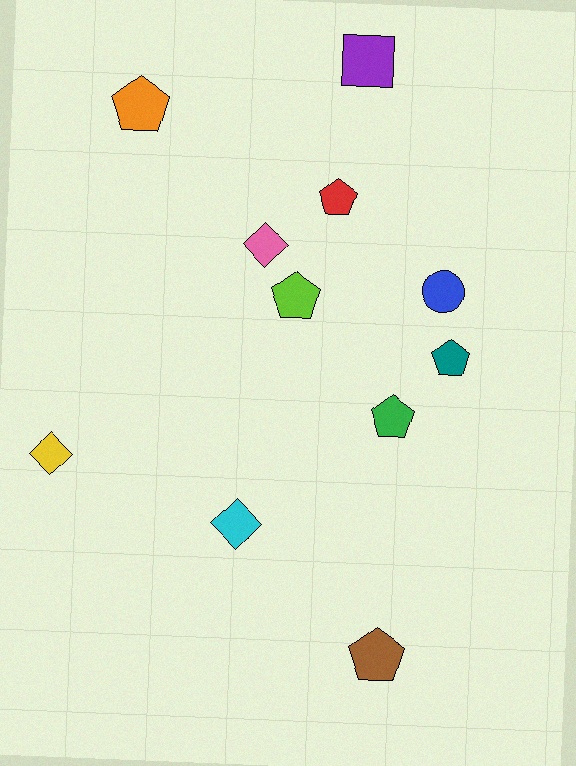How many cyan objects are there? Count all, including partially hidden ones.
There is 1 cyan object.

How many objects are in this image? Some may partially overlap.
There are 11 objects.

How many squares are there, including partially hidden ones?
There is 1 square.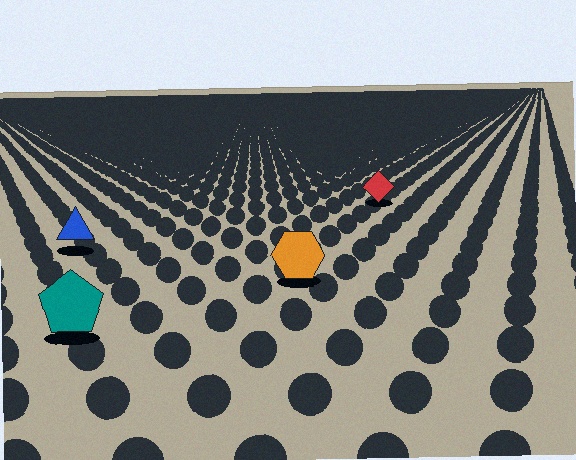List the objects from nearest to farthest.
From nearest to farthest: the teal pentagon, the orange hexagon, the blue triangle, the red diamond.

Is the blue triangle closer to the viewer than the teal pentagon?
No. The teal pentagon is closer — you can tell from the texture gradient: the ground texture is coarser near it.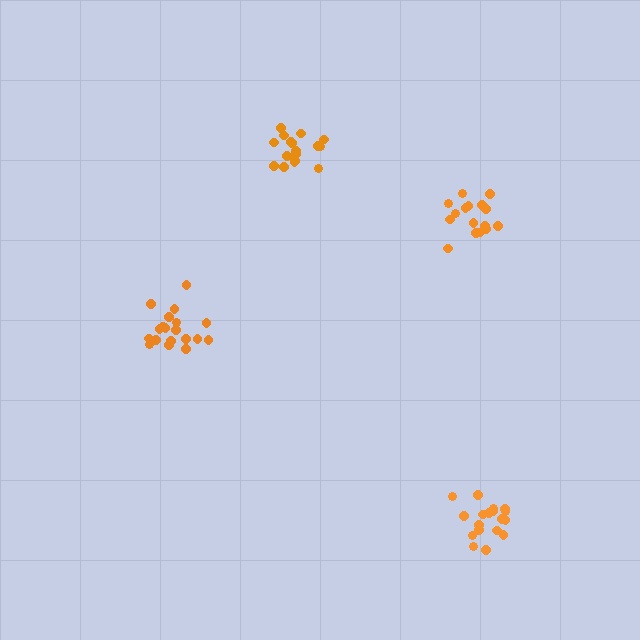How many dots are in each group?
Group 1: 19 dots, Group 2: 18 dots, Group 3: 16 dots, Group 4: 18 dots (71 total).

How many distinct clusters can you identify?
There are 4 distinct clusters.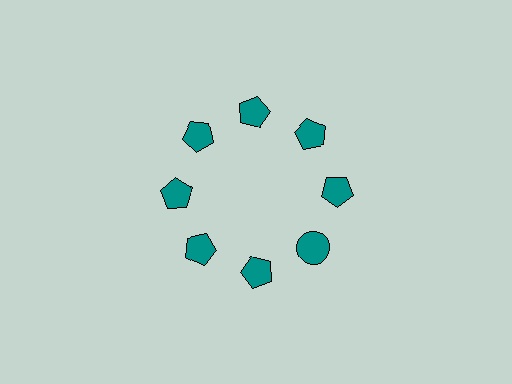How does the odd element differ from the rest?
It has a different shape: circle instead of pentagon.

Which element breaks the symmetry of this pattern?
The teal circle at roughly the 4 o'clock position breaks the symmetry. All other shapes are teal pentagons.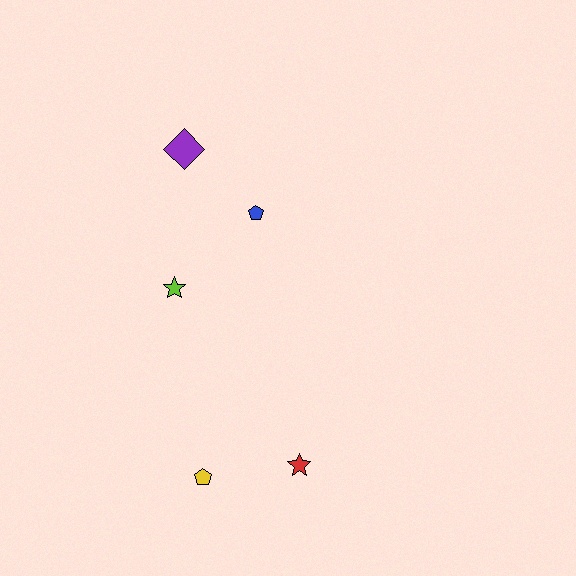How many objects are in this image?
There are 5 objects.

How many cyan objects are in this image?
There are no cyan objects.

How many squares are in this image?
There are no squares.